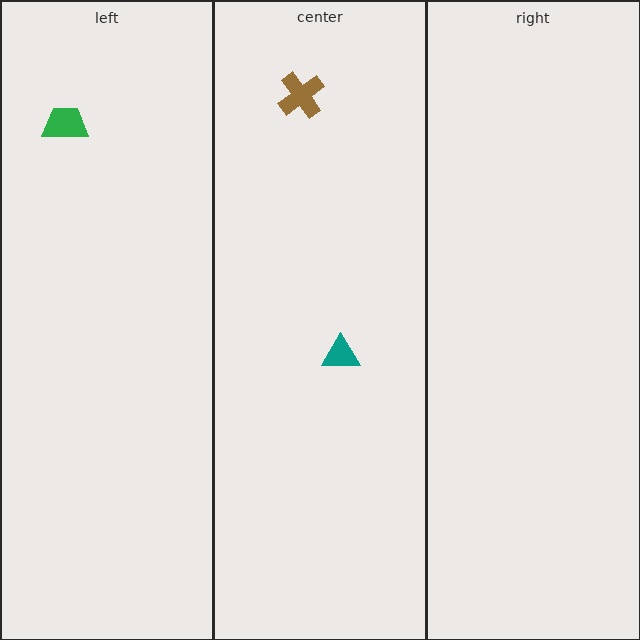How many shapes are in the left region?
1.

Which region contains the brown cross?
The center region.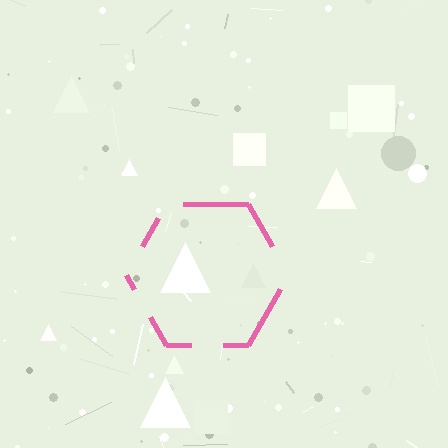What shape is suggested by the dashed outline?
The dashed outline suggests a hexagon.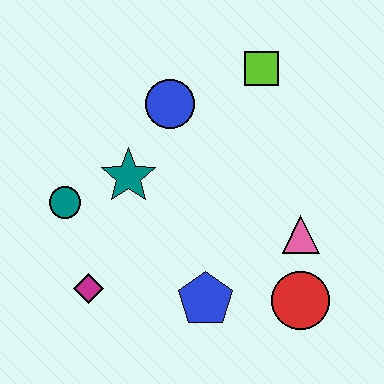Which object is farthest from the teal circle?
The red circle is farthest from the teal circle.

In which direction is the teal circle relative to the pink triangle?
The teal circle is to the left of the pink triangle.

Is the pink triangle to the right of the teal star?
Yes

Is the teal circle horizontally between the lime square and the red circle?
No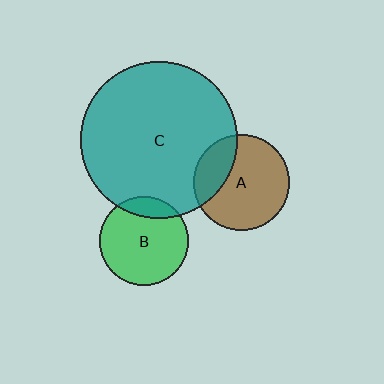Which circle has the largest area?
Circle C (teal).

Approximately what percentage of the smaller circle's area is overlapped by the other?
Approximately 15%.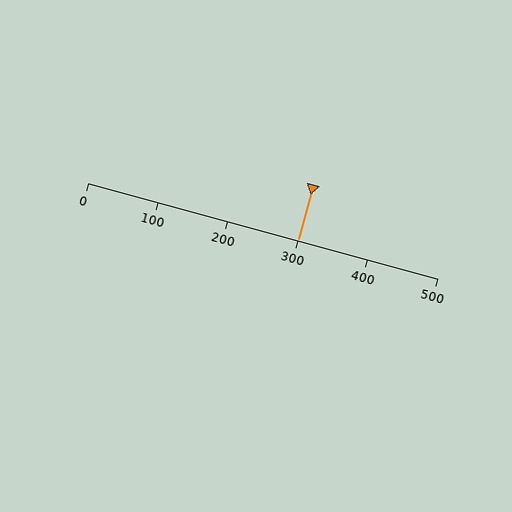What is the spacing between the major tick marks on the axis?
The major ticks are spaced 100 apart.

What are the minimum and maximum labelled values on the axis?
The axis runs from 0 to 500.